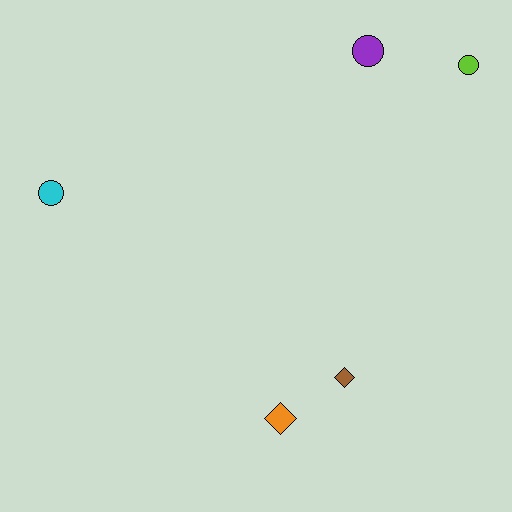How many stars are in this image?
There are no stars.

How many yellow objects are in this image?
There are no yellow objects.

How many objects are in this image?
There are 5 objects.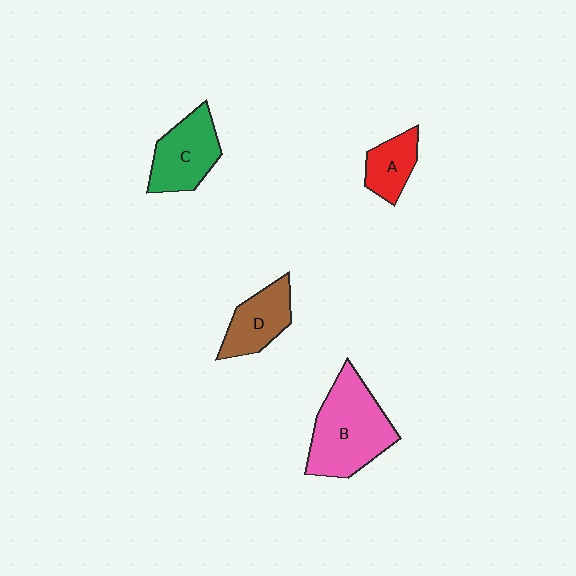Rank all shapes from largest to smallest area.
From largest to smallest: B (pink), C (green), D (brown), A (red).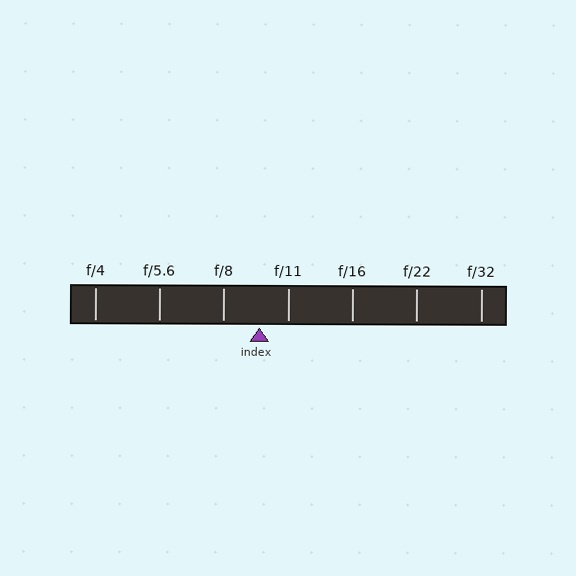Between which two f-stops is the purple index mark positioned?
The index mark is between f/8 and f/11.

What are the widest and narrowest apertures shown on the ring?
The widest aperture shown is f/4 and the narrowest is f/32.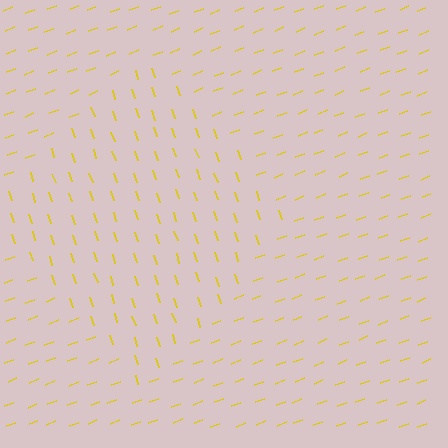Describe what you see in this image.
The image is filled with small yellow line segments. A diamond region in the image has lines oriented differently from the surrounding lines, creating a visible texture boundary.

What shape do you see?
I see a diamond.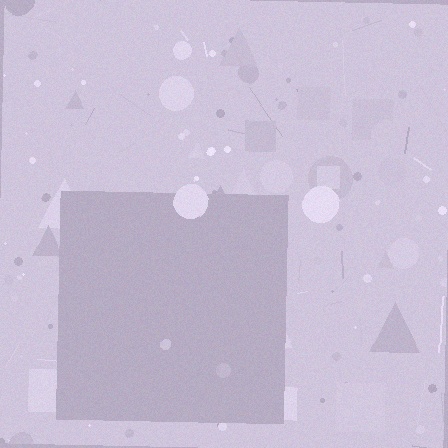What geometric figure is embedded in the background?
A square is embedded in the background.